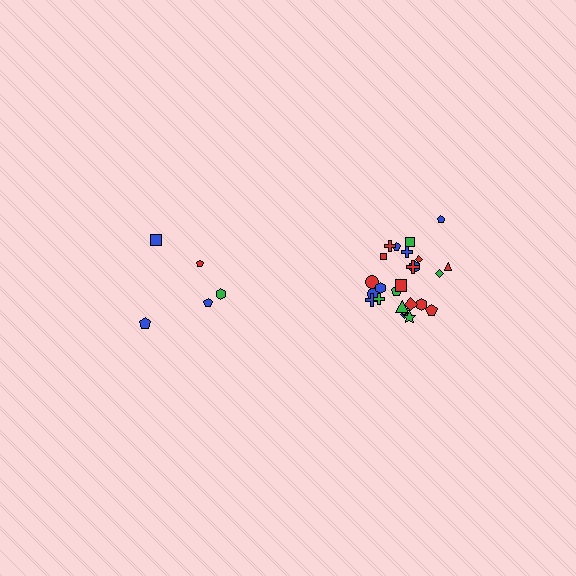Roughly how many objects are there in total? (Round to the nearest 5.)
Roughly 30 objects in total.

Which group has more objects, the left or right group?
The right group.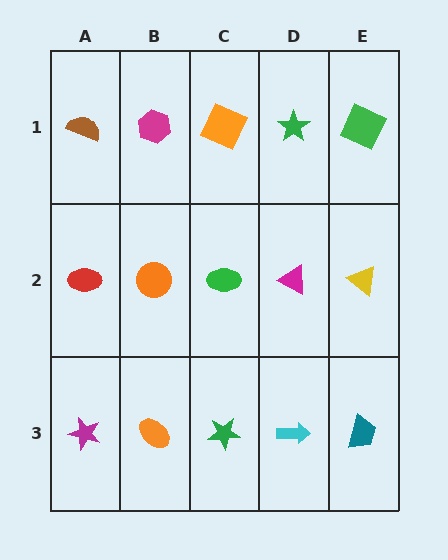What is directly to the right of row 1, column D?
A green square.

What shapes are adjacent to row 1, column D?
A magenta triangle (row 2, column D), an orange square (row 1, column C), a green square (row 1, column E).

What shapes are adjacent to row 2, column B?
A magenta hexagon (row 1, column B), an orange ellipse (row 3, column B), a red ellipse (row 2, column A), a green ellipse (row 2, column C).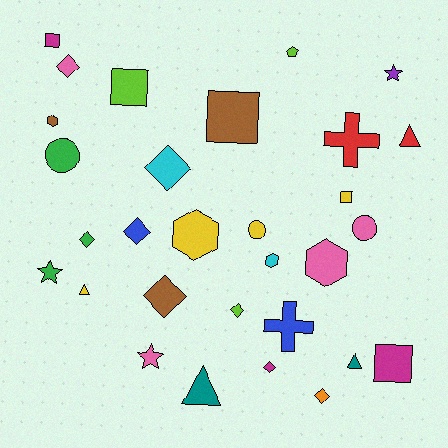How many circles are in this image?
There are 3 circles.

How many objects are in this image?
There are 30 objects.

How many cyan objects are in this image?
There are 2 cyan objects.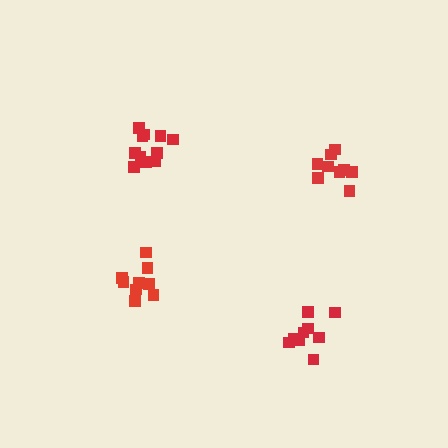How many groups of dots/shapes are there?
There are 4 groups.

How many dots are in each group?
Group 1: 9 dots, Group 2: 9 dots, Group 3: 9 dots, Group 4: 11 dots (38 total).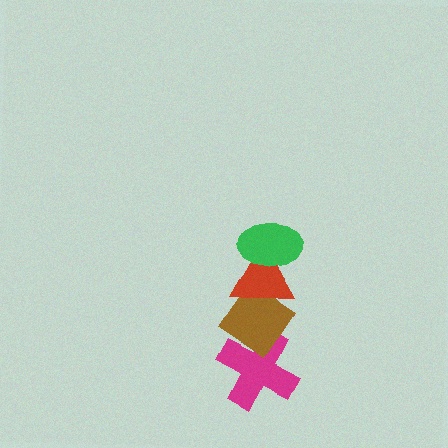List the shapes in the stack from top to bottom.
From top to bottom: the green ellipse, the red triangle, the brown diamond, the magenta cross.